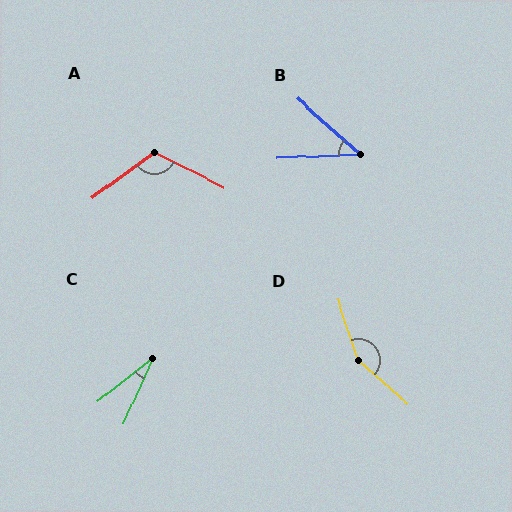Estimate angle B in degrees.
Approximately 45 degrees.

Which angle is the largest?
D, at approximately 150 degrees.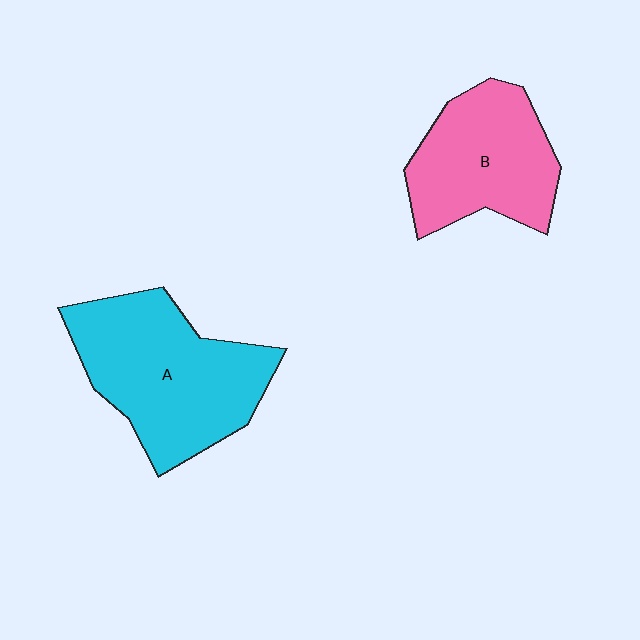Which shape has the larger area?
Shape A (cyan).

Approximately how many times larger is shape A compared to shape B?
Approximately 1.3 times.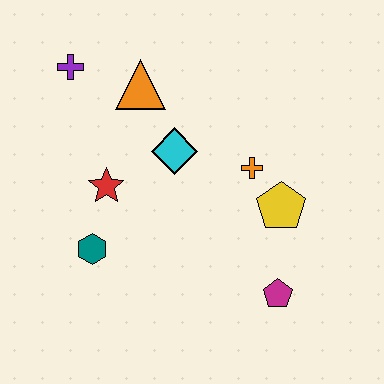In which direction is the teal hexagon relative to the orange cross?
The teal hexagon is to the left of the orange cross.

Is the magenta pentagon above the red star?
No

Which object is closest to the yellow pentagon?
The orange cross is closest to the yellow pentagon.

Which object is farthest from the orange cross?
The purple cross is farthest from the orange cross.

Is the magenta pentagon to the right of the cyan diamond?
Yes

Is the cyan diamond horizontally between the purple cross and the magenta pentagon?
Yes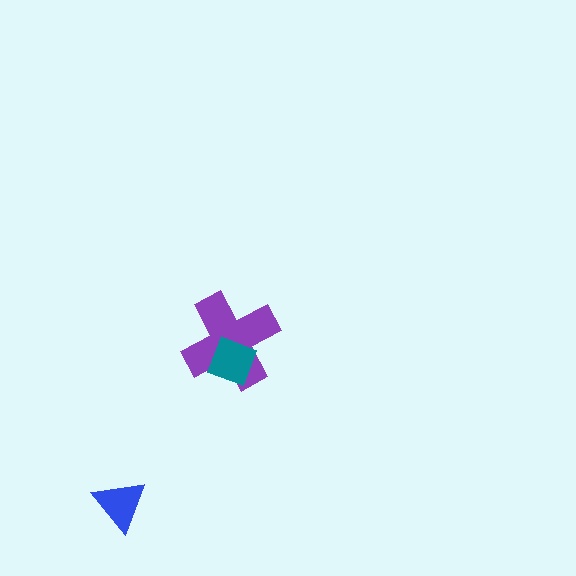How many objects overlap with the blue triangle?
0 objects overlap with the blue triangle.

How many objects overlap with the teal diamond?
1 object overlaps with the teal diamond.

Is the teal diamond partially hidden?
No, no other shape covers it.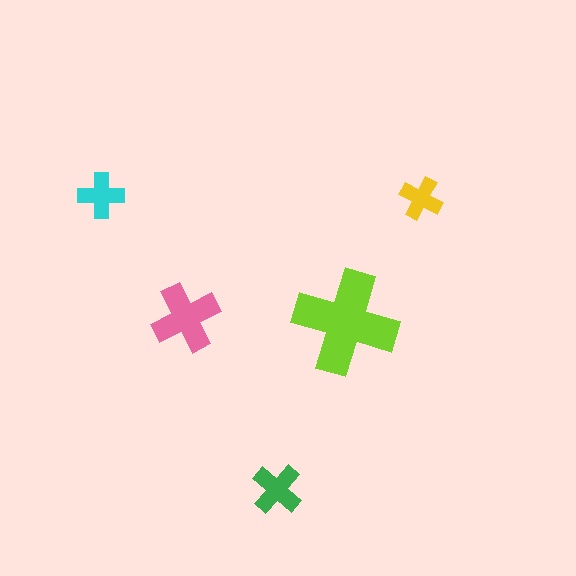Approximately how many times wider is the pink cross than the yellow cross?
About 1.5 times wider.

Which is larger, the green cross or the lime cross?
The lime one.